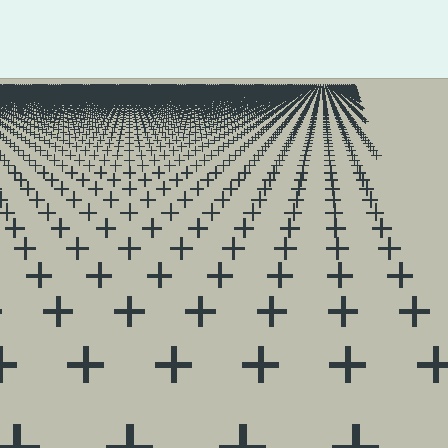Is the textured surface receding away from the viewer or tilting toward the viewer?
The surface is receding away from the viewer. Texture elements get smaller and denser toward the top.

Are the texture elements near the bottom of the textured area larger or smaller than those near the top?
Larger. Near the bottom, elements are closer to the viewer and appear at a bigger on-screen size.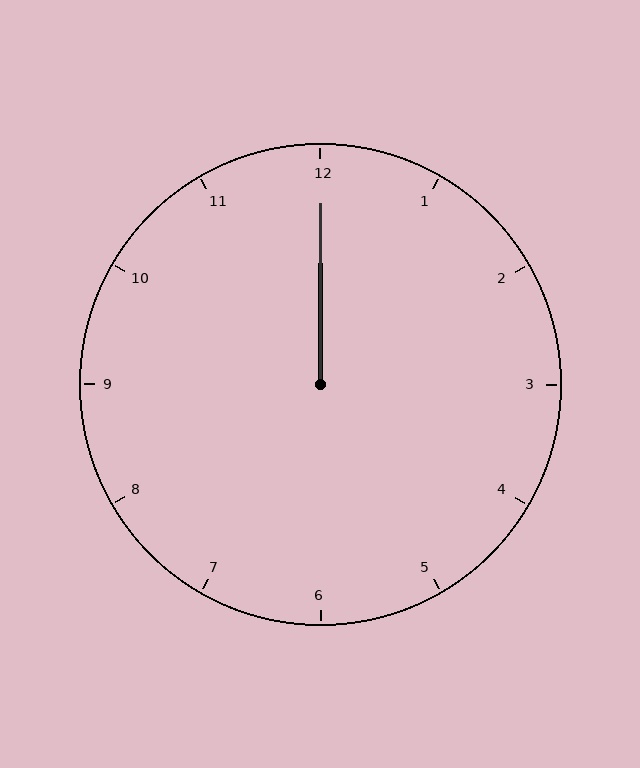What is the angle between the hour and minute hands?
Approximately 0 degrees.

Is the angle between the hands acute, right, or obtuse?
It is acute.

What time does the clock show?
12:00.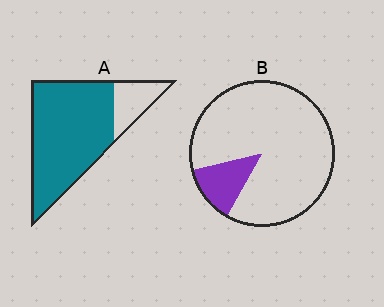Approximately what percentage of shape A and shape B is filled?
A is approximately 80% and B is approximately 15%.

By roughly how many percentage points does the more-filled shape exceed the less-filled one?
By roughly 70 percentage points (A over B).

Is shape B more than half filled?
No.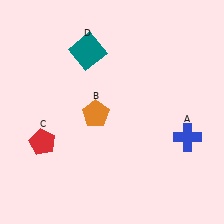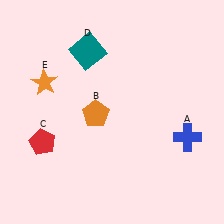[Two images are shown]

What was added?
An orange star (E) was added in Image 2.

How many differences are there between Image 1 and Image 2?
There is 1 difference between the two images.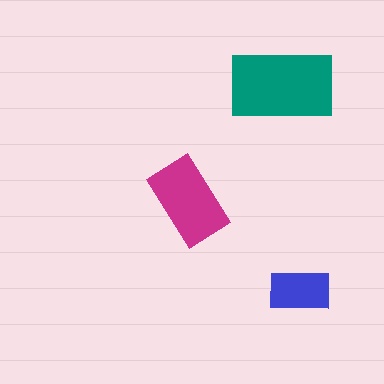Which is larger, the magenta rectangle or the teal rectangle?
The teal one.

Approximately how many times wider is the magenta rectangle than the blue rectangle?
About 1.5 times wider.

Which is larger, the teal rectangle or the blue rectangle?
The teal one.